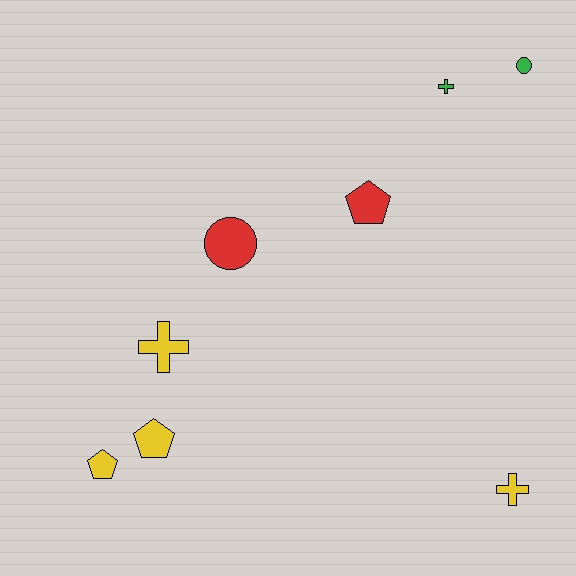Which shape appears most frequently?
Cross, with 3 objects.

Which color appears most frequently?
Yellow, with 4 objects.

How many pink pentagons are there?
There are no pink pentagons.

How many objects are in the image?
There are 8 objects.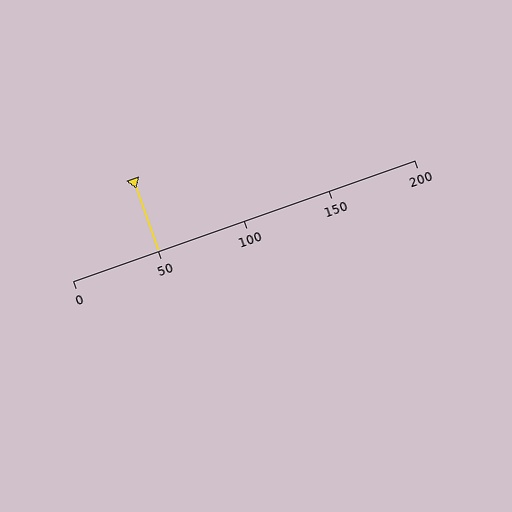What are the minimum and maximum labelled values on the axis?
The axis runs from 0 to 200.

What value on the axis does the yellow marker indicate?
The marker indicates approximately 50.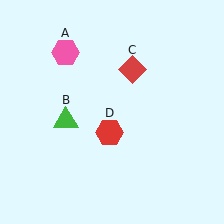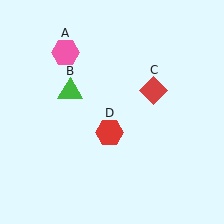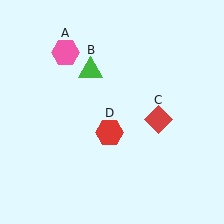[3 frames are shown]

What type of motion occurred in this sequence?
The green triangle (object B), red diamond (object C) rotated clockwise around the center of the scene.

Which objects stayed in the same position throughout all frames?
Pink hexagon (object A) and red hexagon (object D) remained stationary.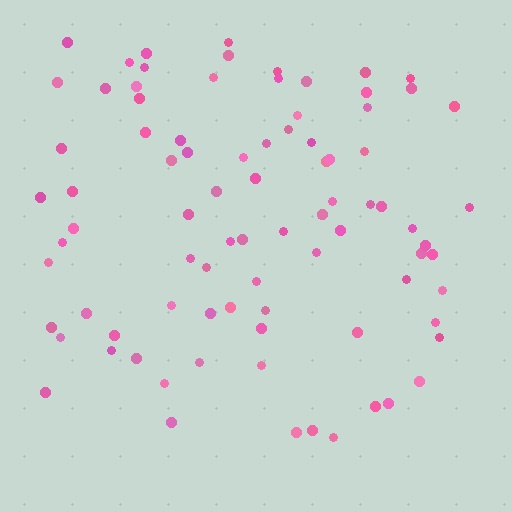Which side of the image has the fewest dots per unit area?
The bottom.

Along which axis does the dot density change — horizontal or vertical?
Vertical.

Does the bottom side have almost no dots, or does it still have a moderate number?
Still a moderate number, just noticeably fewer than the top.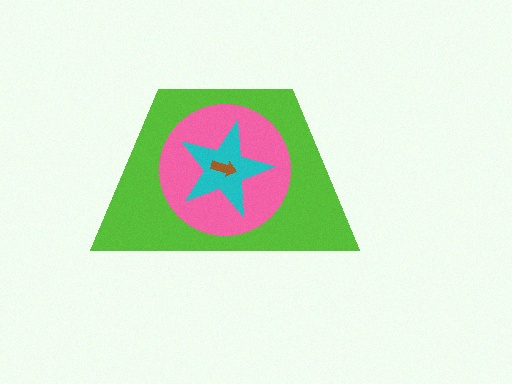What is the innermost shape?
The brown arrow.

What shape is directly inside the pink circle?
The cyan star.